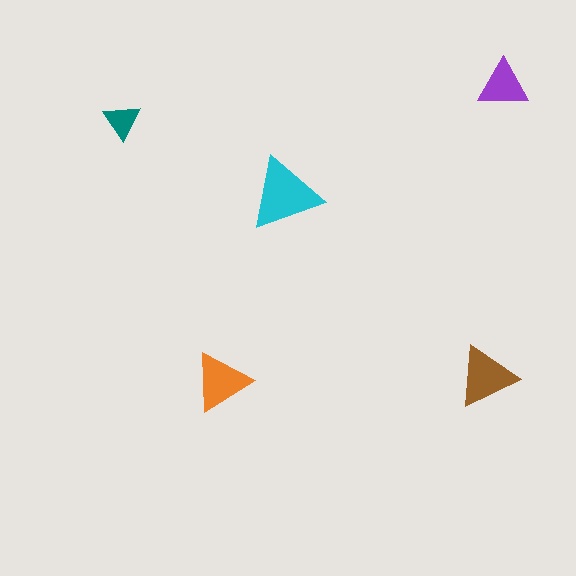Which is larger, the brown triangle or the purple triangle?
The brown one.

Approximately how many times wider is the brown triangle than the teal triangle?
About 1.5 times wider.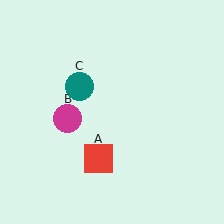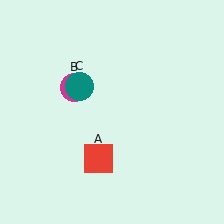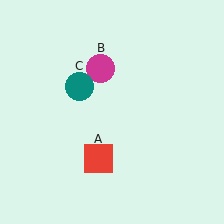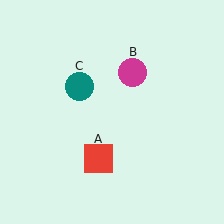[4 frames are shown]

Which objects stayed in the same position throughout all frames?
Red square (object A) and teal circle (object C) remained stationary.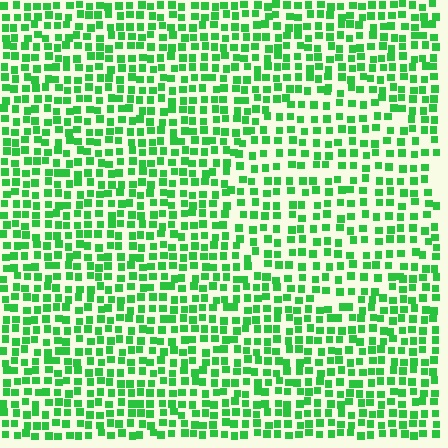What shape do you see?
I see a circle.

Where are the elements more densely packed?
The elements are more densely packed outside the circle boundary.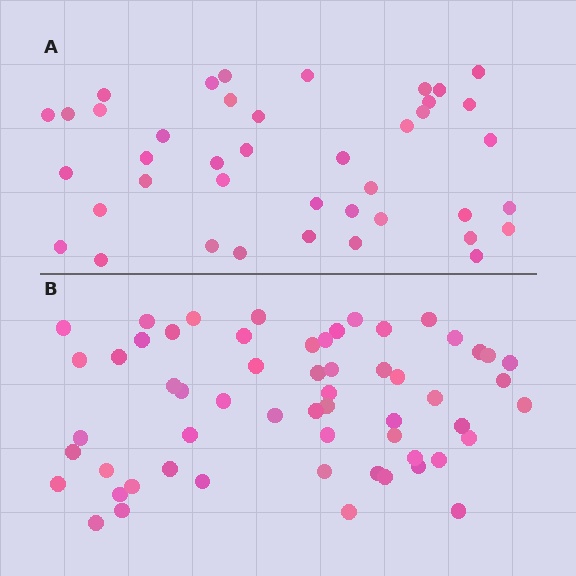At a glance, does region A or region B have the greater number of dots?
Region B (the bottom region) has more dots.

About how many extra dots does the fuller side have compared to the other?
Region B has approximately 15 more dots than region A.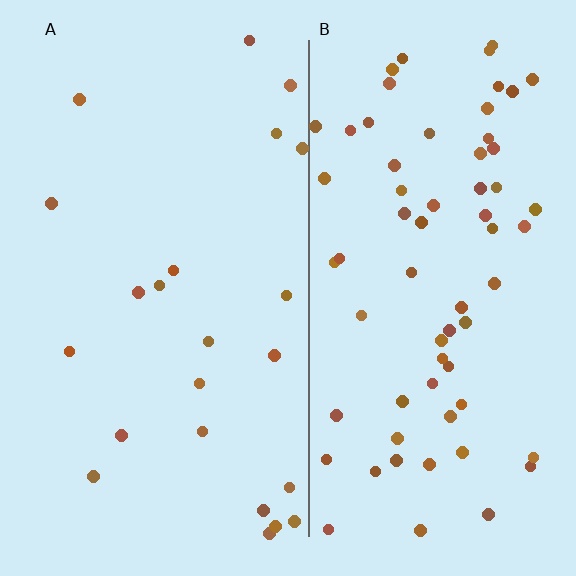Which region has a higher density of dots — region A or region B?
B (the right).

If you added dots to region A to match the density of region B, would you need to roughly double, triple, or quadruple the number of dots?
Approximately triple.